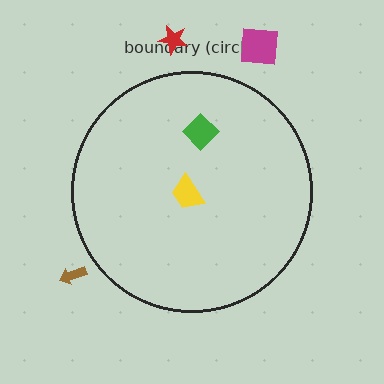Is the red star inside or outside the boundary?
Outside.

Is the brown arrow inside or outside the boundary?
Outside.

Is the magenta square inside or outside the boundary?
Outside.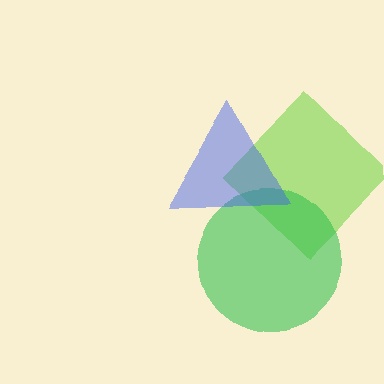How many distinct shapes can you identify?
There are 3 distinct shapes: a lime diamond, a green circle, a blue triangle.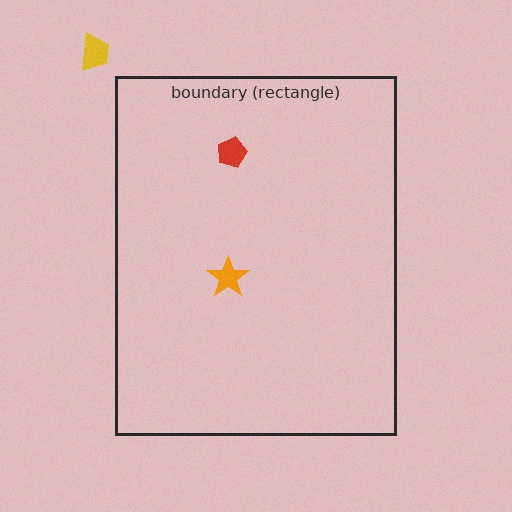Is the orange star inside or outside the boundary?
Inside.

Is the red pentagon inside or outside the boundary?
Inside.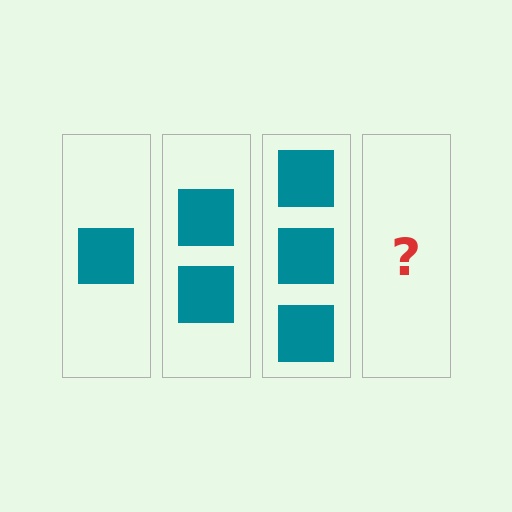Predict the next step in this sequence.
The next step is 4 squares.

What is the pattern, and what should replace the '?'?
The pattern is that each step adds one more square. The '?' should be 4 squares.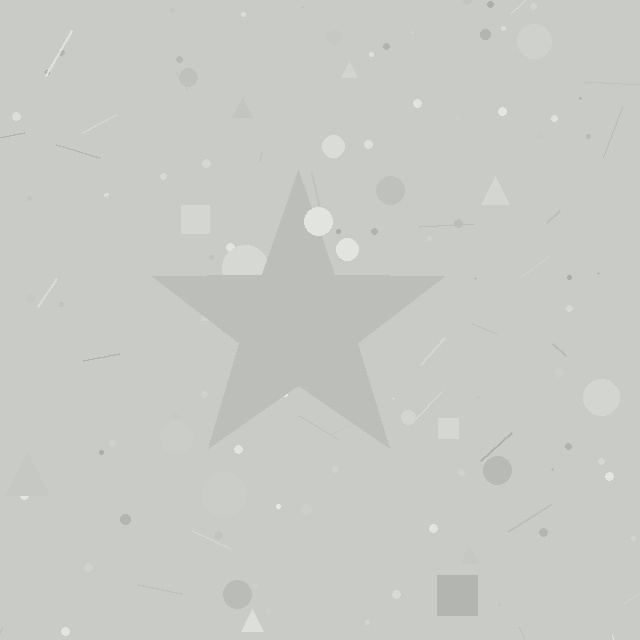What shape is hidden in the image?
A star is hidden in the image.